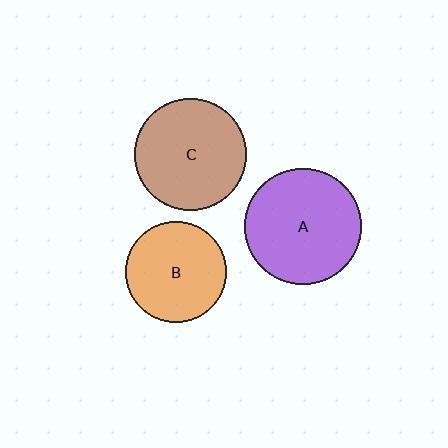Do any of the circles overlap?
No, none of the circles overlap.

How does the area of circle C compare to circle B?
Approximately 1.2 times.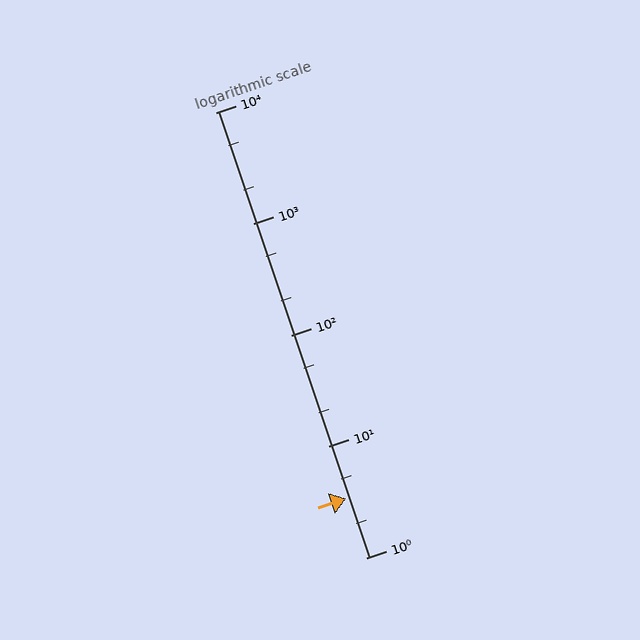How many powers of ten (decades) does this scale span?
The scale spans 4 decades, from 1 to 10000.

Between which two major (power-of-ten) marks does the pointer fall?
The pointer is between 1 and 10.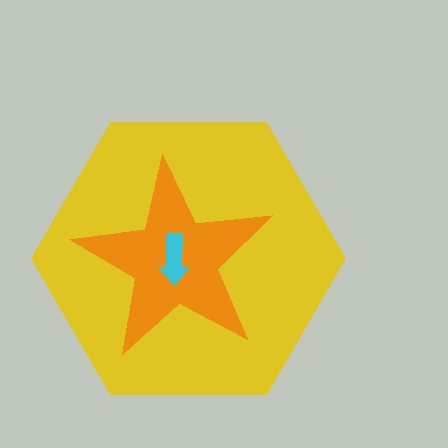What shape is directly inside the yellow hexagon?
The orange star.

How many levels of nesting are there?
3.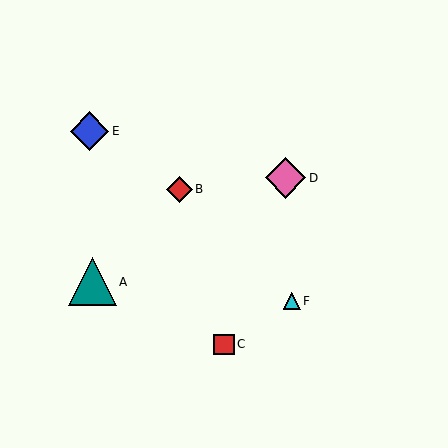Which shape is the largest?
The teal triangle (labeled A) is the largest.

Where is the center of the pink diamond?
The center of the pink diamond is at (285, 178).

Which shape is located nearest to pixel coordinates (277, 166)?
The pink diamond (labeled D) at (285, 178) is nearest to that location.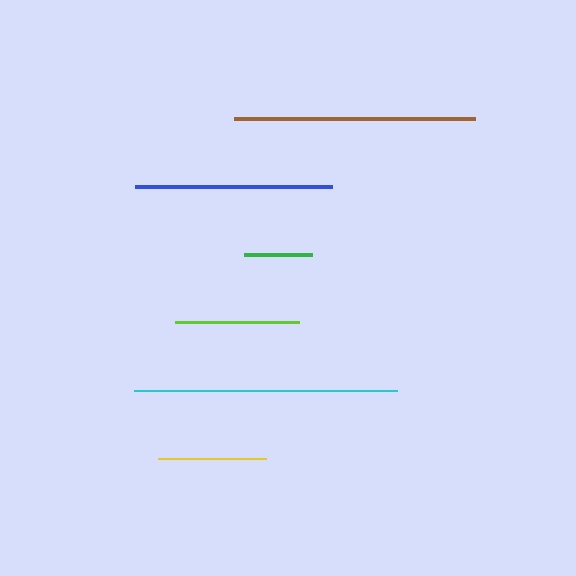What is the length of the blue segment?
The blue segment is approximately 198 pixels long.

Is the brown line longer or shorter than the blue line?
The brown line is longer than the blue line.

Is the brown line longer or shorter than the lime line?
The brown line is longer than the lime line.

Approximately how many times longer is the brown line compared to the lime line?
The brown line is approximately 1.9 times the length of the lime line.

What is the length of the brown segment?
The brown segment is approximately 241 pixels long.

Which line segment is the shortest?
The green line is the shortest at approximately 68 pixels.